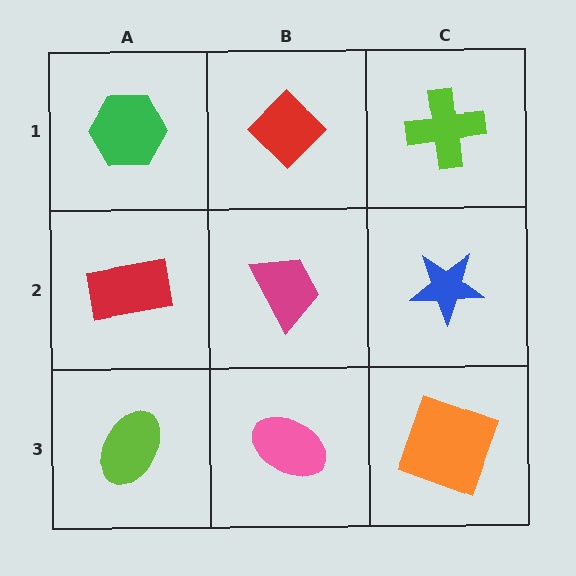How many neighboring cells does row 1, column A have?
2.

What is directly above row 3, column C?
A blue star.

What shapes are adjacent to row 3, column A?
A red rectangle (row 2, column A), a pink ellipse (row 3, column B).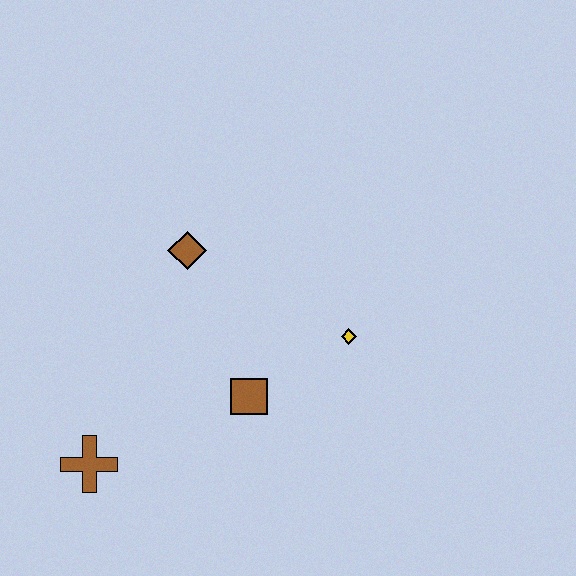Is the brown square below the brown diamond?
Yes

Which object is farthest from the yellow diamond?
The brown cross is farthest from the yellow diamond.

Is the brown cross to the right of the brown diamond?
No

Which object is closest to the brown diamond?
The brown square is closest to the brown diamond.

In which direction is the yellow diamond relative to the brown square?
The yellow diamond is to the right of the brown square.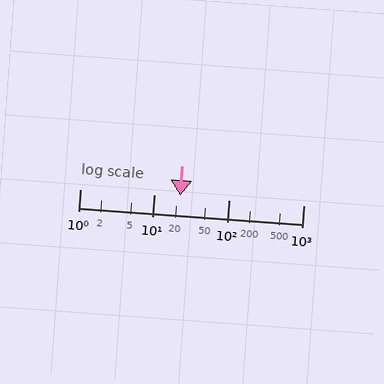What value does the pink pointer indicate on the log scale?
The pointer indicates approximately 22.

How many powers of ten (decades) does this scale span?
The scale spans 3 decades, from 1 to 1000.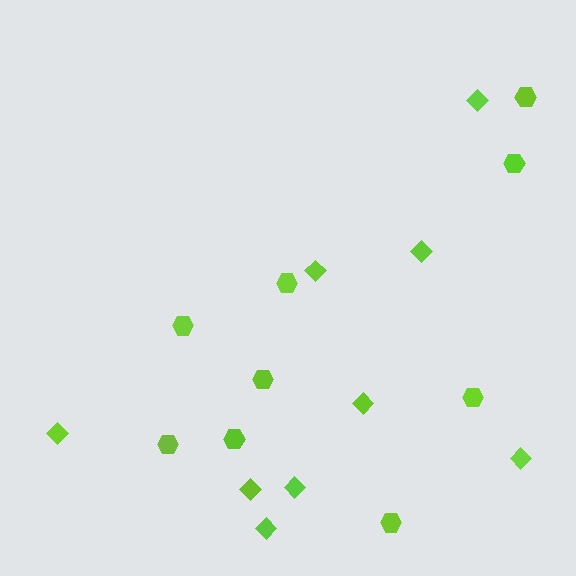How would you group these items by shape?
There are 2 groups: one group of hexagons (9) and one group of diamonds (9).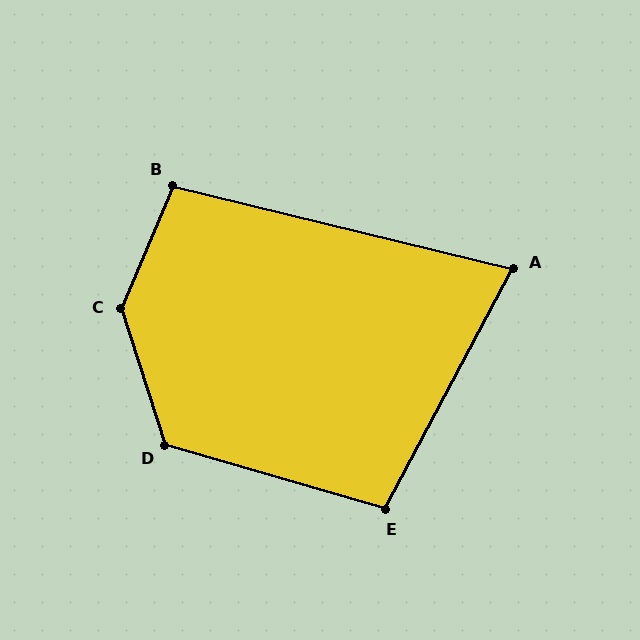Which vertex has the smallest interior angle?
A, at approximately 76 degrees.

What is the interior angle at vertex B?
Approximately 99 degrees (obtuse).